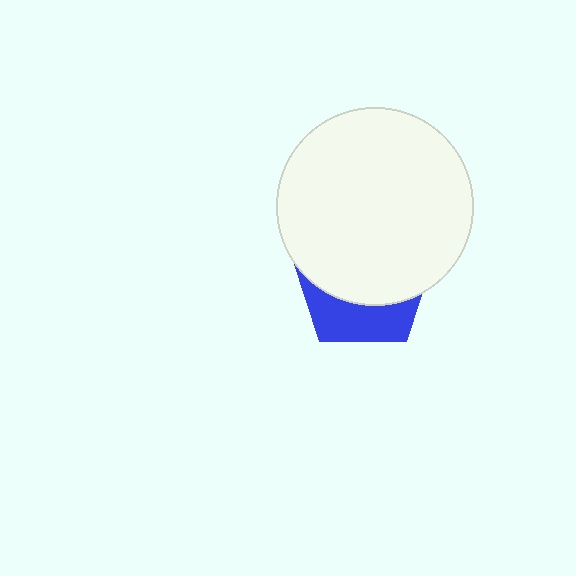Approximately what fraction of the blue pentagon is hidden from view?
Roughly 66% of the blue pentagon is hidden behind the white circle.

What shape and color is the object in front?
The object in front is a white circle.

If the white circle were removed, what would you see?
You would see the complete blue pentagon.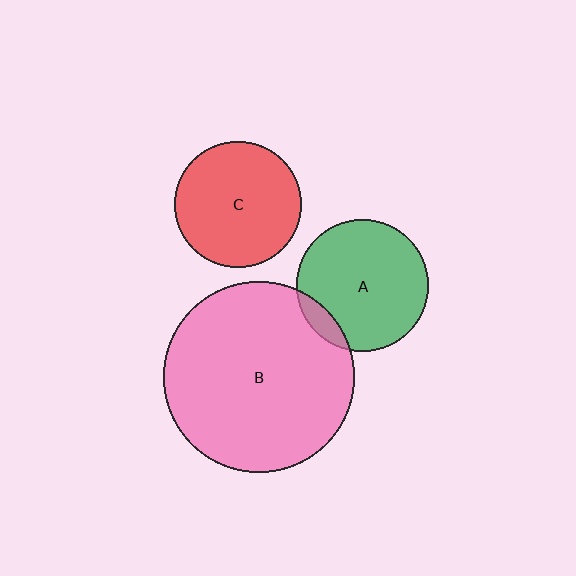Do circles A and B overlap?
Yes.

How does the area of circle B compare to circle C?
Approximately 2.3 times.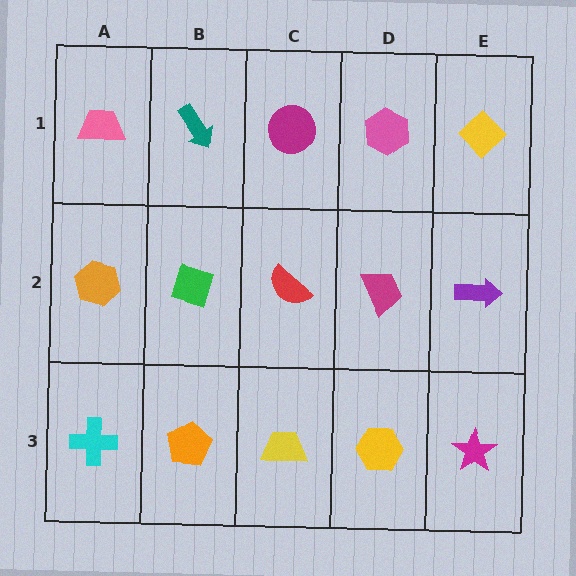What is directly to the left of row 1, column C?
A teal arrow.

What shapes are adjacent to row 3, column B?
A green diamond (row 2, column B), a cyan cross (row 3, column A), a yellow trapezoid (row 3, column C).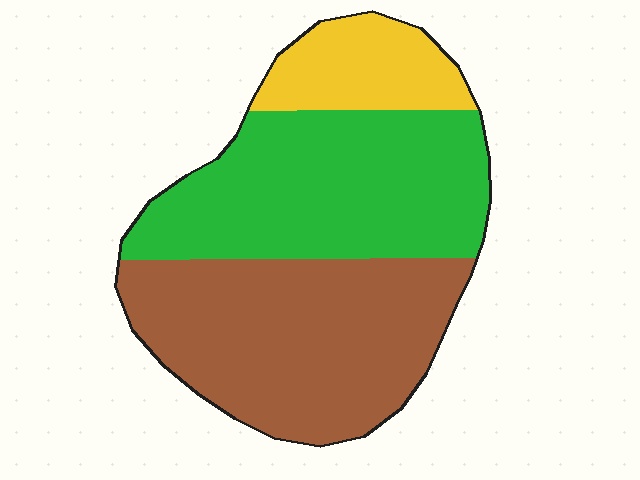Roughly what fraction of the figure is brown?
Brown takes up between a third and a half of the figure.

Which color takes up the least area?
Yellow, at roughly 15%.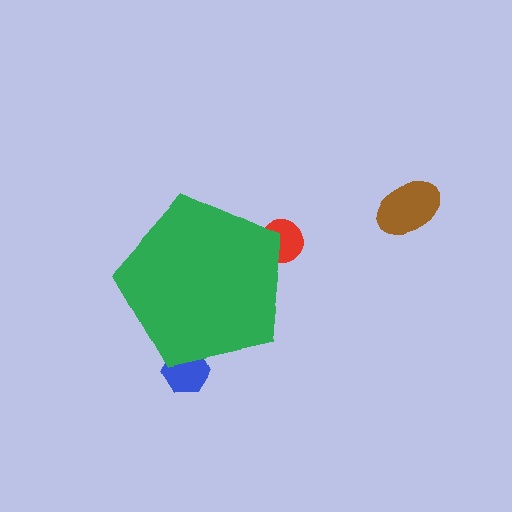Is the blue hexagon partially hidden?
Yes, the blue hexagon is partially hidden behind the green pentagon.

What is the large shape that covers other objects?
A green pentagon.